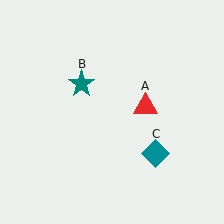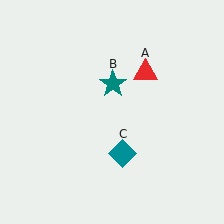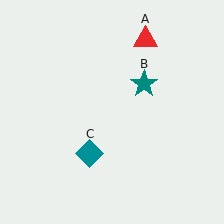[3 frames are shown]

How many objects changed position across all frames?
3 objects changed position: red triangle (object A), teal star (object B), teal diamond (object C).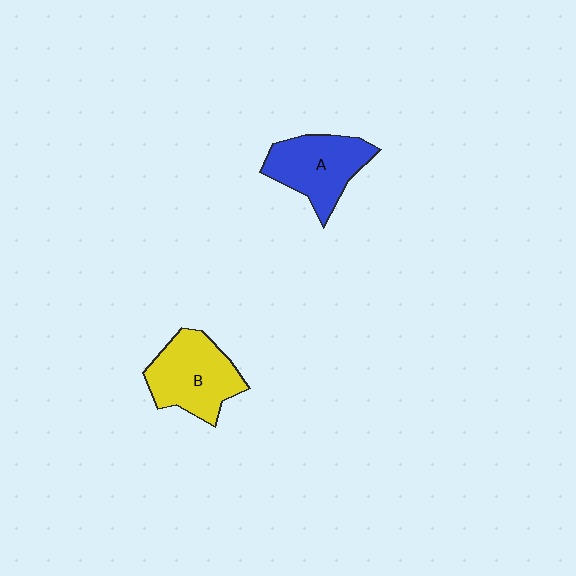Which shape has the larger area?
Shape B (yellow).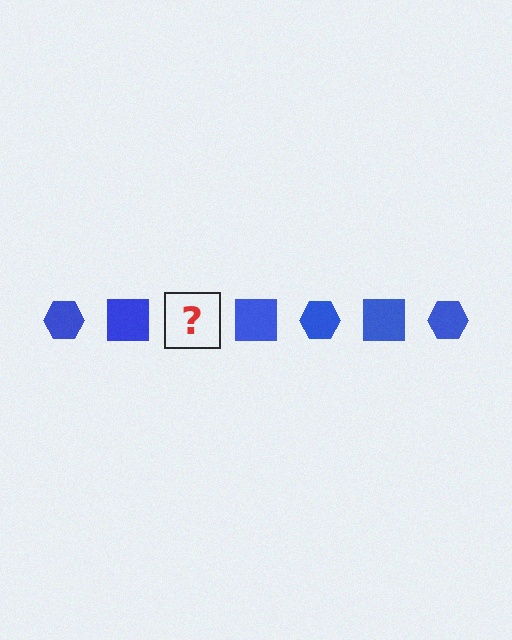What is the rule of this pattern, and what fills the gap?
The rule is that the pattern cycles through hexagon, square shapes in blue. The gap should be filled with a blue hexagon.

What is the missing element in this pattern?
The missing element is a blue hexagon.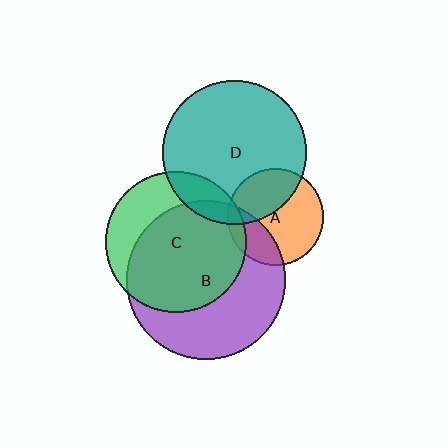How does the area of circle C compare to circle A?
Approximately 2.1 times.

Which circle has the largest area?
Circle B (purple).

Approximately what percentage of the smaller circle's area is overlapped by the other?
Approximately 10%.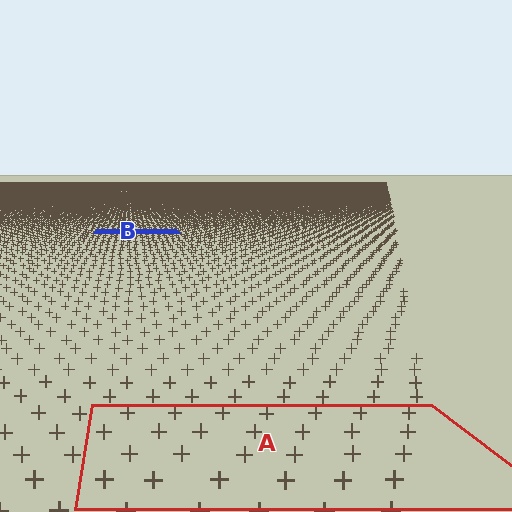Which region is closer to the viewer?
Region A is closer. The texture elements there are larger and more spread out.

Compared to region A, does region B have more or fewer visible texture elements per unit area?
Region B has more texture elements per unit area — they are packed more densely because it is farther away.